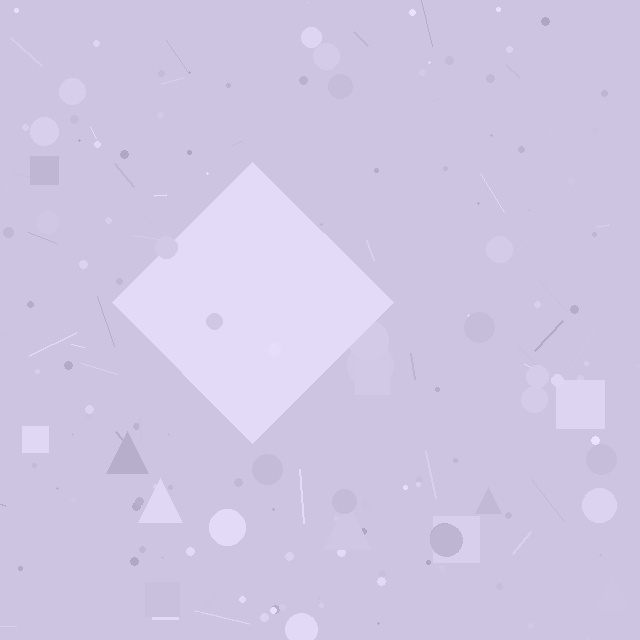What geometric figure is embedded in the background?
A diamond is embedded in the background.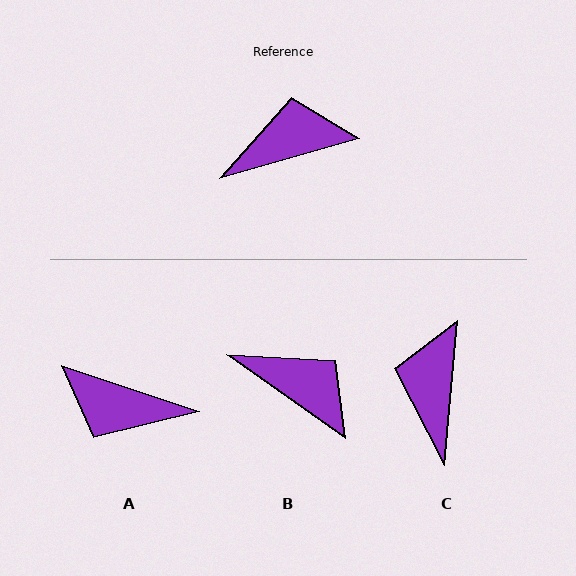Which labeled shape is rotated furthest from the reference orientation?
A, about 145 degrees away.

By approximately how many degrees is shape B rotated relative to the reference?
Approximately 52 degrees clockwise.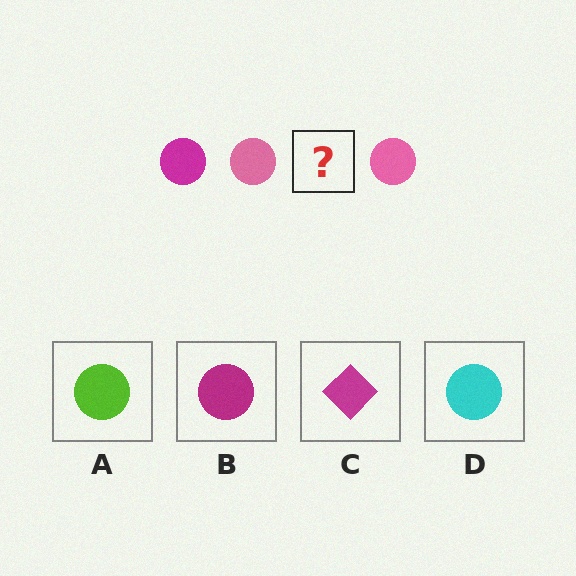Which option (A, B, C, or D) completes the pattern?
B.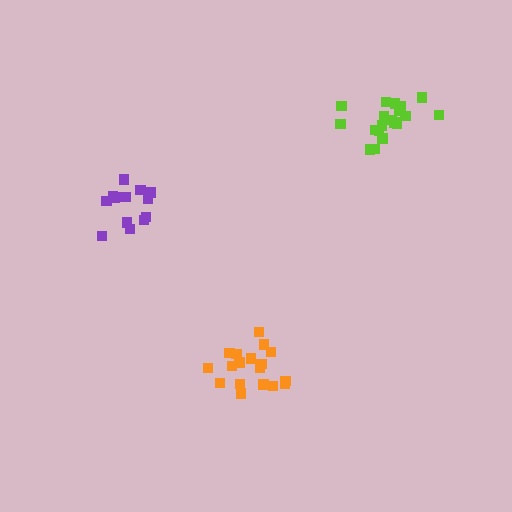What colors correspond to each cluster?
The clusters are colored: purple, orange, lime.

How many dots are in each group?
Group 1: 14 dots, Group 2: 18 dots, Group 3: 19 dots (51 total).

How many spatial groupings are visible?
There are 3 spatial groupings.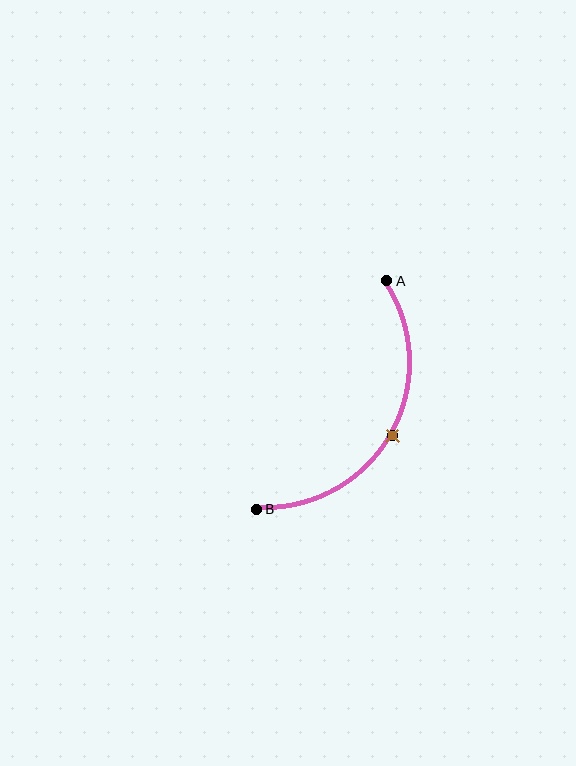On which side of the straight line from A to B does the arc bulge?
The arc bulges to the right of the straight line connecting A and B.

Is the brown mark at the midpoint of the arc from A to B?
Yes. The brown mark lies on the arc at equal arc-length from both A and B — it is the arc midpoint.